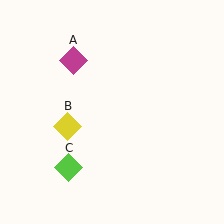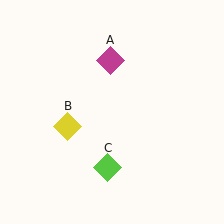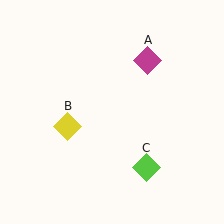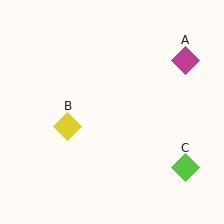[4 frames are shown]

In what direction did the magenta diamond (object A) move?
The magenta diamond (object A) moved right.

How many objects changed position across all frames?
2 objects changed position: magenta diamond (object A), lime diamond (object C).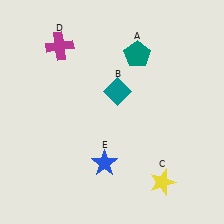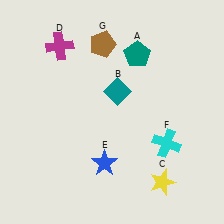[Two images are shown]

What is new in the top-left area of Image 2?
A brown pentagon (G) was added in the top-left area of Image 2.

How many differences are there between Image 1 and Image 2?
There are 2 differences between the two images.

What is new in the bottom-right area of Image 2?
A cyan cross (F) was added in the bottom-right area of Image 2.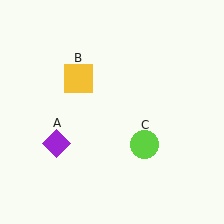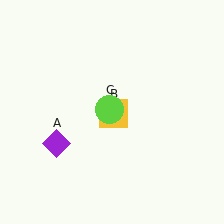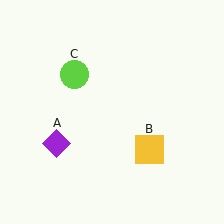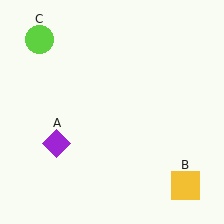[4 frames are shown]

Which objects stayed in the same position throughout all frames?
Purple diamond (object A) remained stationary.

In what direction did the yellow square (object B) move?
The yellow square (object B) moved down and to the right.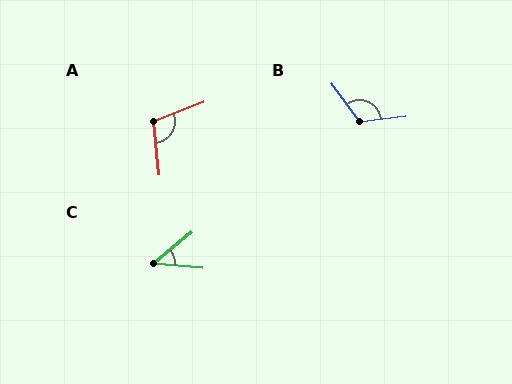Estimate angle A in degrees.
Approximately 106 degrees.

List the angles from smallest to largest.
C (44°), A (106°), B (119°).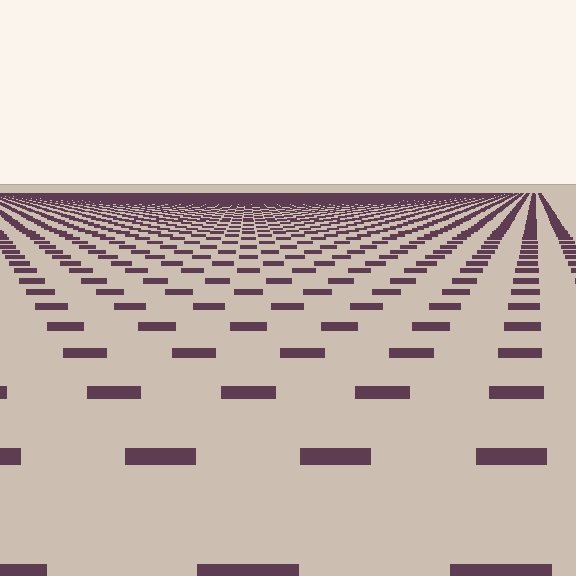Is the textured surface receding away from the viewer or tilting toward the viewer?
The surface is receding away from the viewer. Texture elements get smaller and denser toward the top.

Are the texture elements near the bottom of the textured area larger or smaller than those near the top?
Larger. Near the bottom, elements are closer to the viewer and appear at a bigger on-screen size.